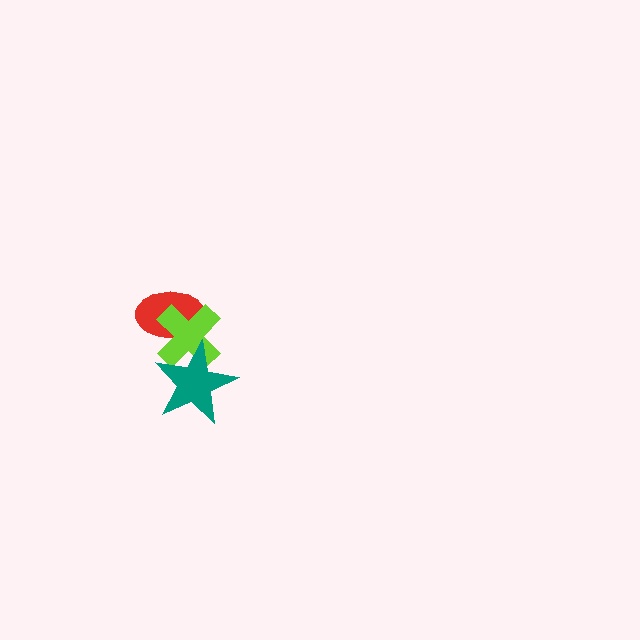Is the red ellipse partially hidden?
Yes, it is partially covered by another shape.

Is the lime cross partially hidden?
Yes, it is partially covered by another shape.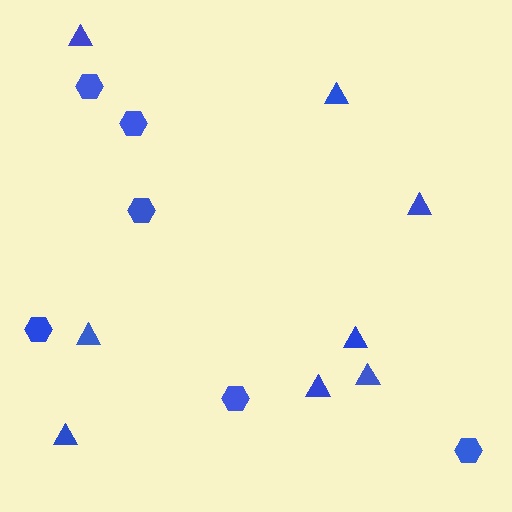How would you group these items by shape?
There are 2 groups: one group of hexagons (6) and one group of triangles (8).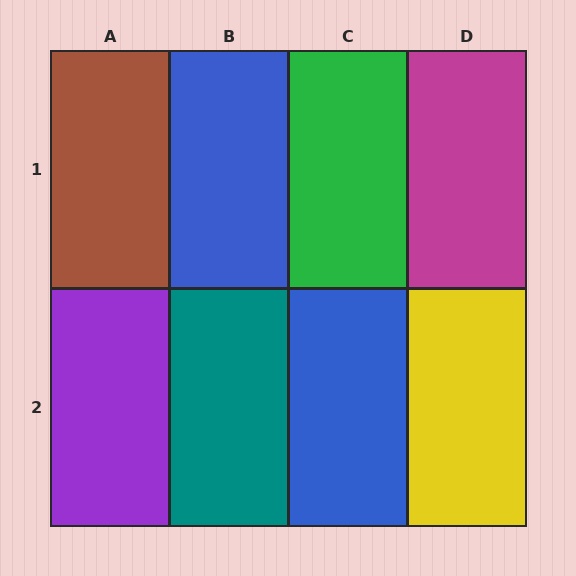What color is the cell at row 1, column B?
Blue.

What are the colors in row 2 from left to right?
Purple, teal, blue, yellow.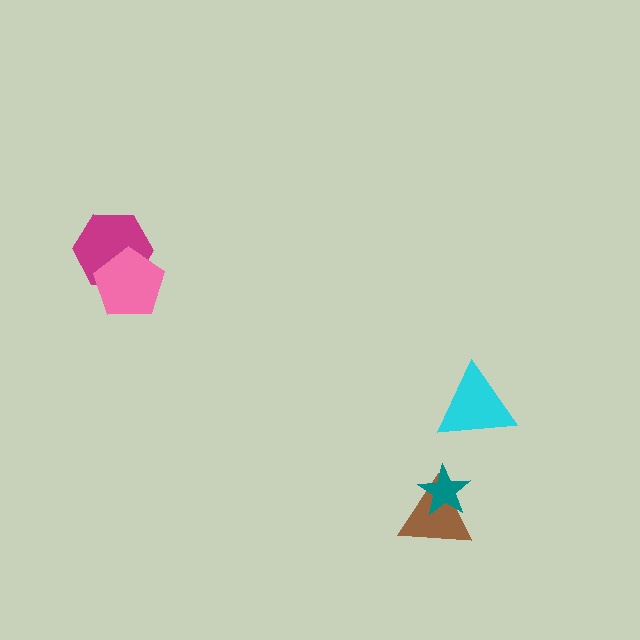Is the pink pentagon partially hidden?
No, no other shape covers it.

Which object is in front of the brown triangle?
The teal star is in front of the brown triangle.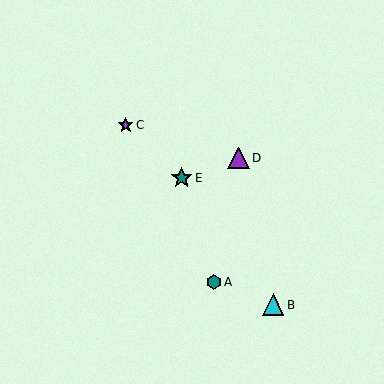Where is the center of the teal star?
The center of the teal star is at (182, 178).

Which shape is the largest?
The purple triangle (labeled D) is the largest.